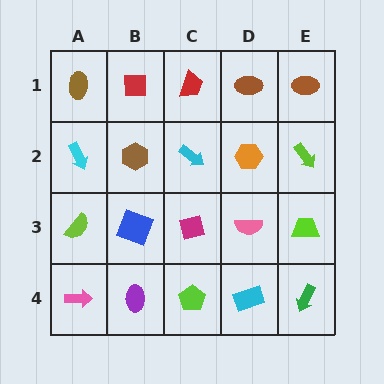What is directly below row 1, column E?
A lime arrow.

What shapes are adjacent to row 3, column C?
A cyan arrow (row 2, column C), a lime pentagon (row 4, column C), a blue square (row 3, column B), a pink semicircle (row 3, column D).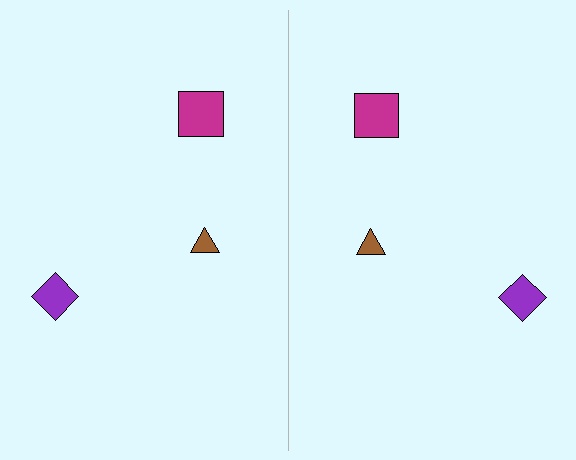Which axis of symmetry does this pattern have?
The pattern has a vertical axis of symmetry running through the center of the image.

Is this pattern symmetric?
Yes, this pattern has bilateral (reflection) symmetry.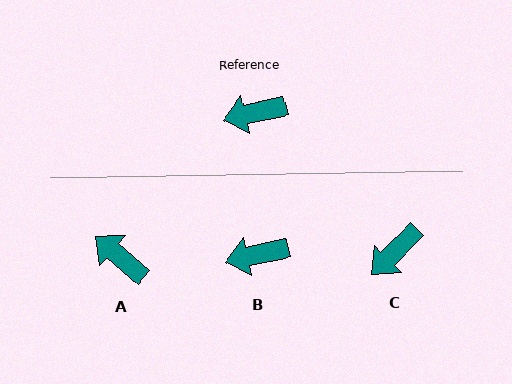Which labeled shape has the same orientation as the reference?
B.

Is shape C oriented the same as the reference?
No, it is off by about 33 degrees.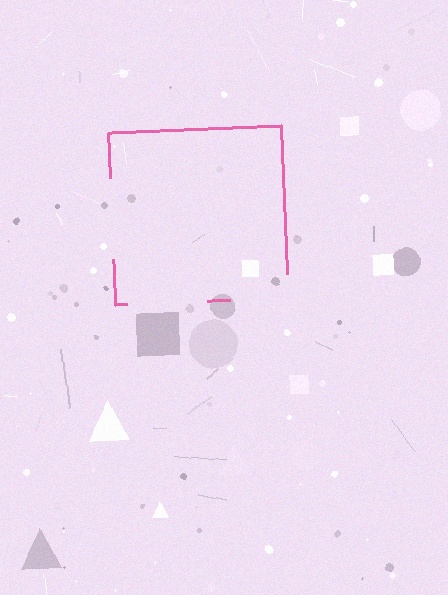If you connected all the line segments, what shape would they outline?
They would outline a square.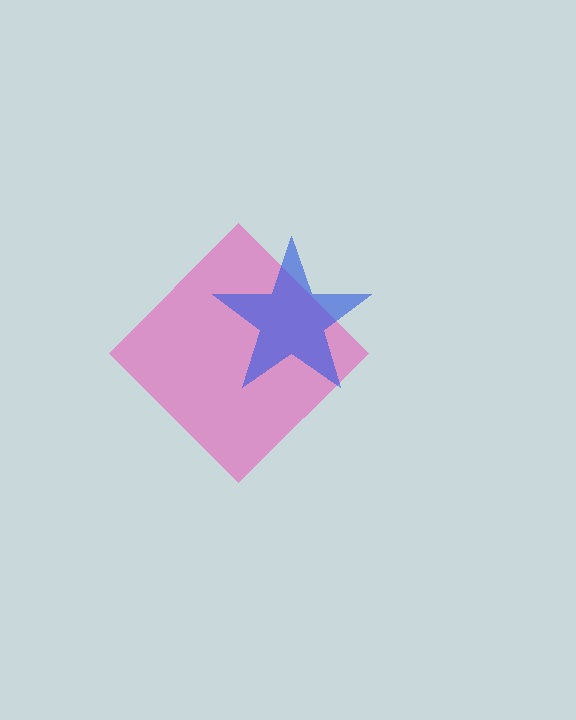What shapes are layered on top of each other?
The layered shapes are: a pink diamond, a blue star.